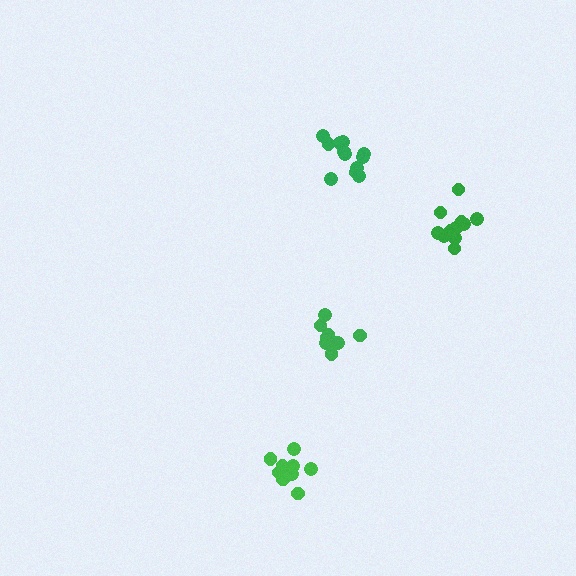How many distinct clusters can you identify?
There are 4 distinct clusters.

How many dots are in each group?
Group 1: 11 dots, Group 2: 12 dots, Group 3: 9 dots, Group 4: 10 dots (42 total).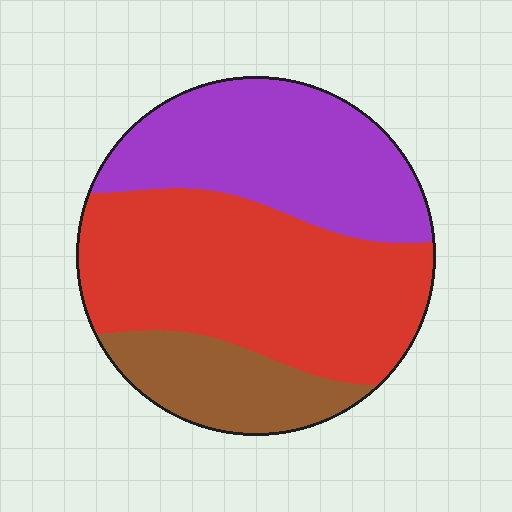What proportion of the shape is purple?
Purple takes up between a quarter and a half of the shape.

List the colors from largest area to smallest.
From largest to smallest: red, purple, brown.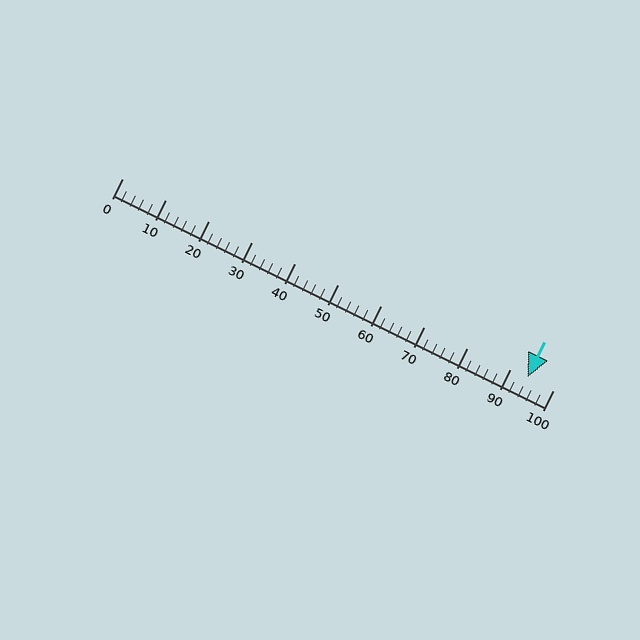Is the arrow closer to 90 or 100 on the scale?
The arrow is closer to 90.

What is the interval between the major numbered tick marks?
The major tick marks are spaced 10 units apart.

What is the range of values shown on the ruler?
The ruler shows values from 0 to 100.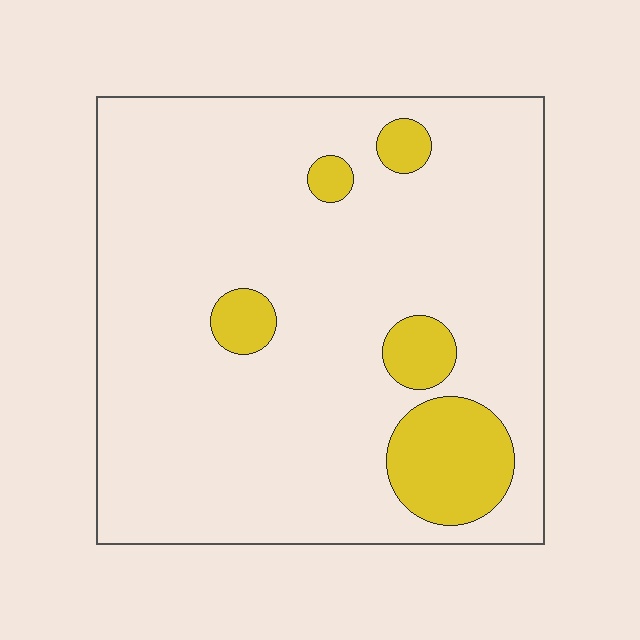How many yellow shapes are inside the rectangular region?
5.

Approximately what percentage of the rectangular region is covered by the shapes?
Approximately 15%.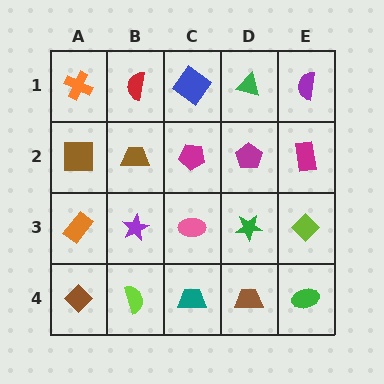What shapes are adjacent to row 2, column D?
A green triangle (row 1, column D), a green star (row 3, column D), a magenta pentagon (row 2, column C), a magenta rectangle (row 2, column E).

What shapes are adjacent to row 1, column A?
A brown square (row 2, column A), a red semicircle (row 1, column B).